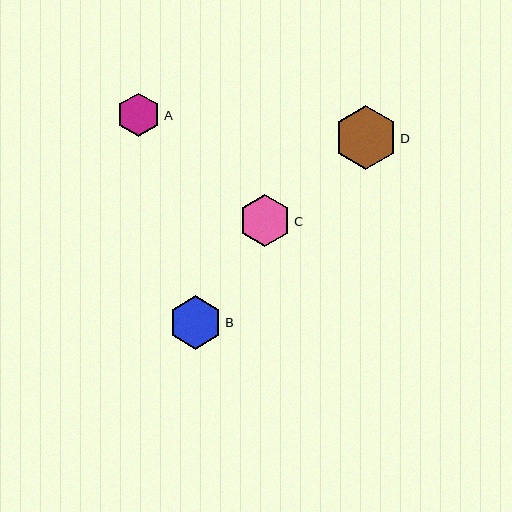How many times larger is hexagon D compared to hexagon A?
Hexagon D is approximately 1.5 times the size of hexagon A.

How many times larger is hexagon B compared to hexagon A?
Hexagon B is approximately 1.2 times the size of hexagon A.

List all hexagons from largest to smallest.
From largest to smallest: D, B, C, A.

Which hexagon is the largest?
Hexagon D is the largest with a size of approximately 64 pixels.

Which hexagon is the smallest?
Hexagon A is the smallest with a size of approximately 44 pixels.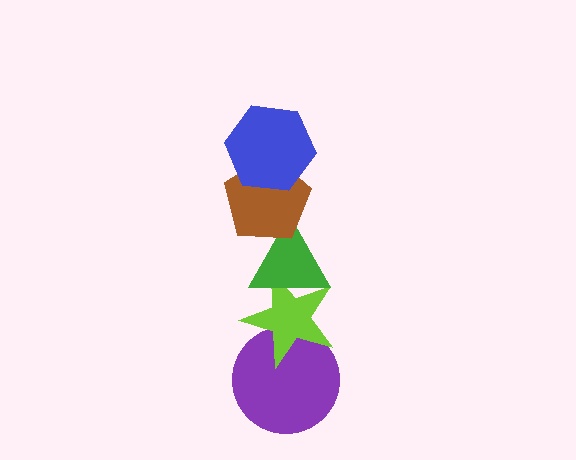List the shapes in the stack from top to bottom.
From top to bottom: the blue hexagon, the brown pentagon, the green triangle, the lime star, the purple circle.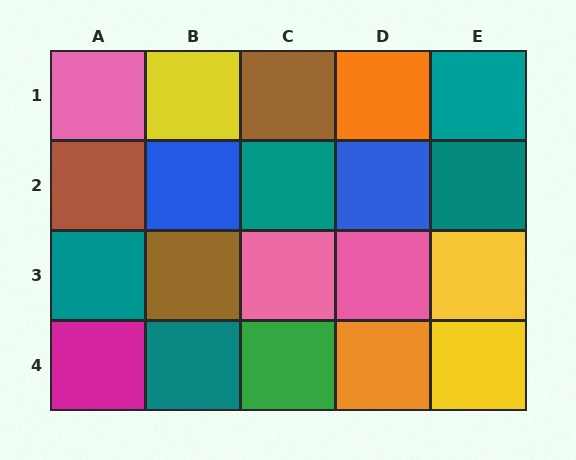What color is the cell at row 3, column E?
Yellow.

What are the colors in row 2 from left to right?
Brown, blue, teal, blue, teal.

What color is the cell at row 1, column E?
Teal.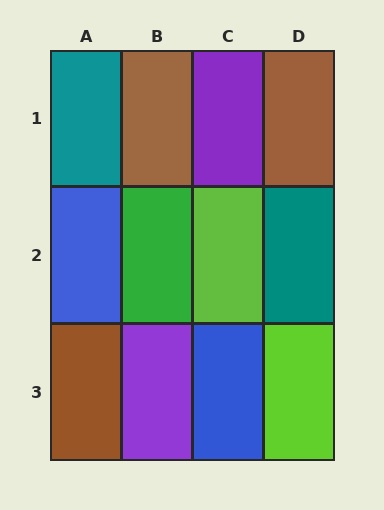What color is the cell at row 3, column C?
Blue.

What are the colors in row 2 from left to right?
Blue, green, lime, teal.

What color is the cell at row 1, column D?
Brown.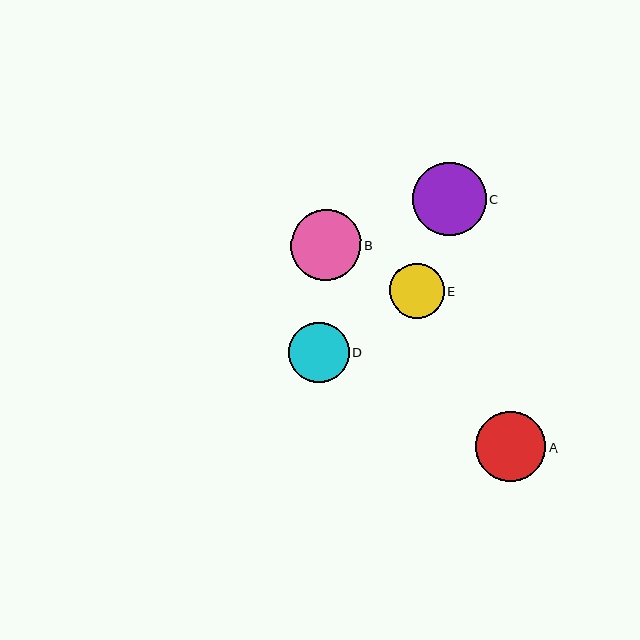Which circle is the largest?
Circle C is the largest with a size of approximately 73 pixels.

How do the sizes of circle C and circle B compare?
Circle C and circle B are approximately the same size.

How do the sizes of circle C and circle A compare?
Circle C and circle A are approximately the same size.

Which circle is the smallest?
Circle E is the smallest with a size of approximately 54 pixels.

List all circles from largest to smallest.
From largest to smallest: C, B, A, D, E.